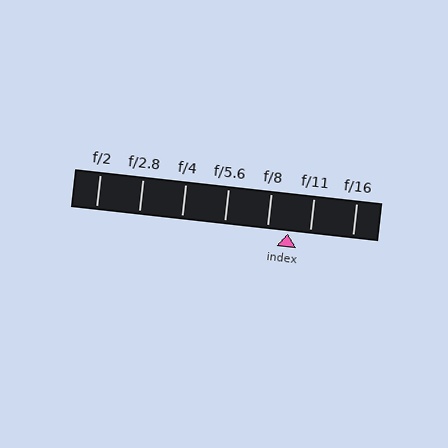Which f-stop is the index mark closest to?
The index mark is closest to f/8.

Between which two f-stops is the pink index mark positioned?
The index mark is between f/8 and f/11.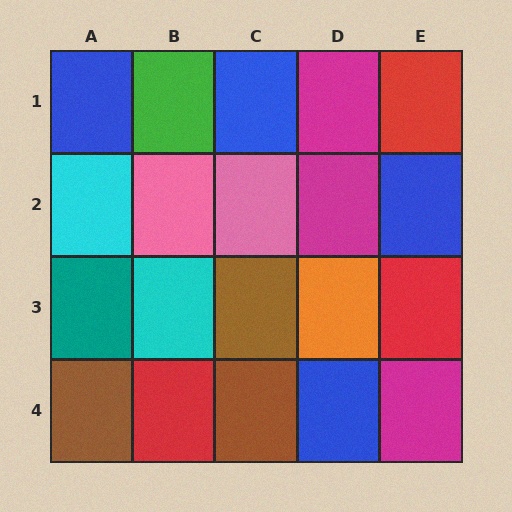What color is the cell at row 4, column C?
Brown.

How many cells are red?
3 cells are red.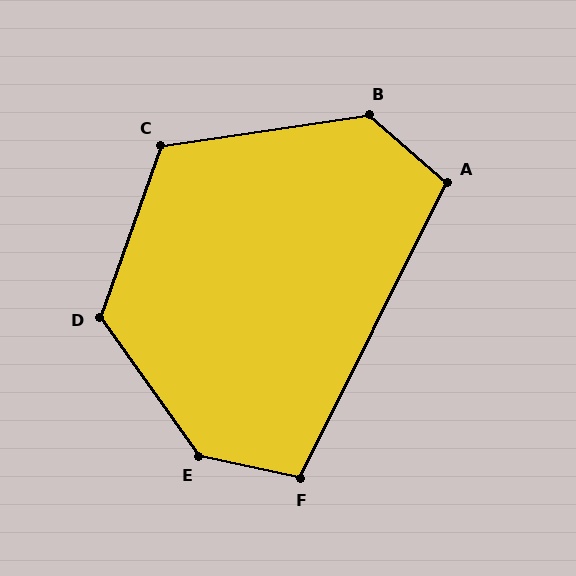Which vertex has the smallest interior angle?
F, at approximately 104 degrees.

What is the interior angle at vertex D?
Approximately 125 degrees (obtuse).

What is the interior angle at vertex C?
Approximately 118 degrees (obtuse).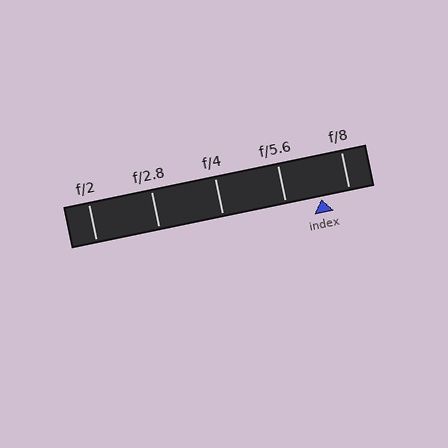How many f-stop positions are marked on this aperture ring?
There are 5 f-stop positions marked.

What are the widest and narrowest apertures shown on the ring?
The widest aperture shown is f/2 and the narrowest is f/8.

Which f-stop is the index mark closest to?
The index mark is closest to f/8.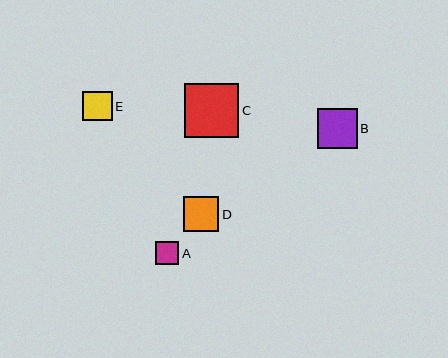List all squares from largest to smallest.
From largest to smallest: C, B, D, E, A.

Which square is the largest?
Square C is the largest with a size of approximately 54 pixels.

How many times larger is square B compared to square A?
Square B is approximately 1.7 times the size of square A.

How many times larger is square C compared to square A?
Square C is approximately 2.4 times the size of square A.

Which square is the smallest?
Square A is the smallest with a size of approximately 23 pixels.